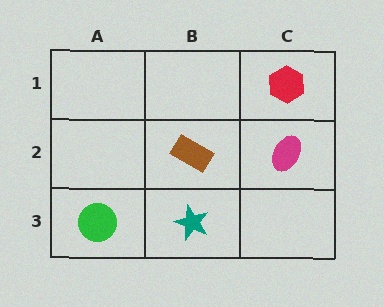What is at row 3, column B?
A teal star.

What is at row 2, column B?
A brown rectangle.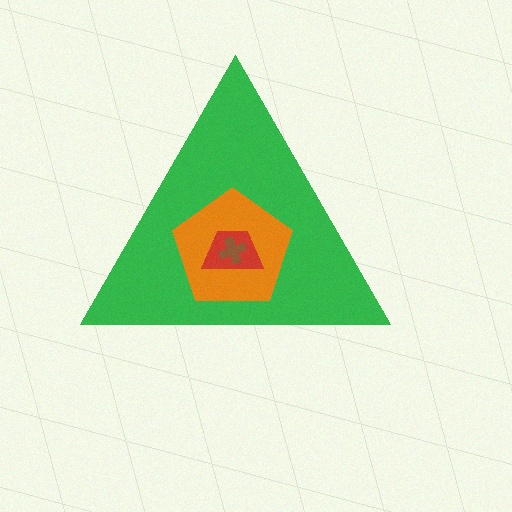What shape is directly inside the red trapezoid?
The brown cross.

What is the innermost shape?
The brown cross.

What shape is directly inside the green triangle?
The orange pentagon.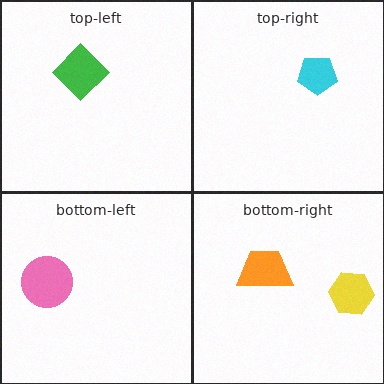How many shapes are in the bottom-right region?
2.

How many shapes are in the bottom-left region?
1.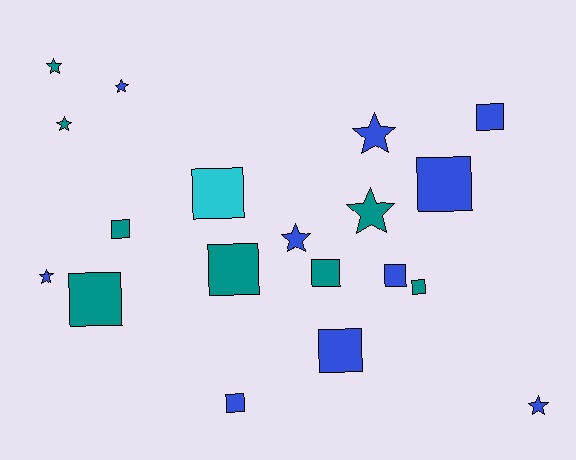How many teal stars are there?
There are 3 teal stars.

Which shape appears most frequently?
Square, with 11 objects.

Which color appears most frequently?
Blue, with 10 objects.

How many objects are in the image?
There are 19 objects.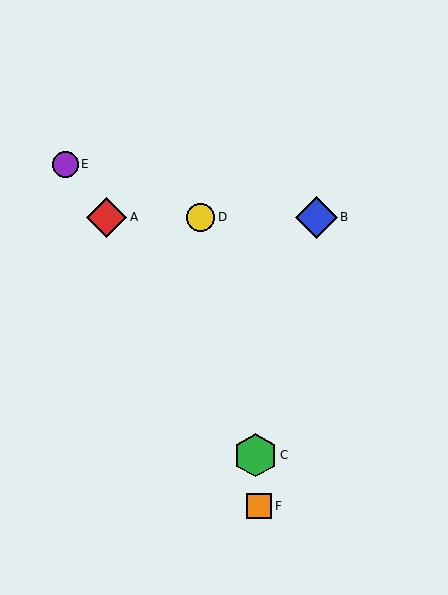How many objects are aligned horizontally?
3 objects (A, B, D) are aligned horizontally.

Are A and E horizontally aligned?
No, A is at y≈217 and E is at y≈164.